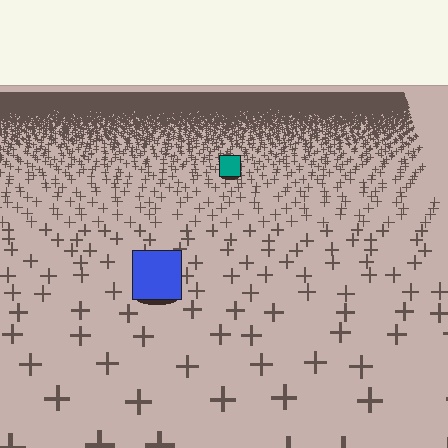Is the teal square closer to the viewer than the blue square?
No. The blue square is closer — you can tell from the texture gradient: the ground texture is coarser near it.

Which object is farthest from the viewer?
The teal square is farthest from the viewer. It appears smaller and the ground texture around it is denser.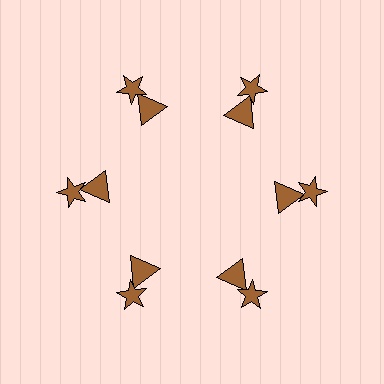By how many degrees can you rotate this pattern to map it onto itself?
The pattern maps onto itself every 60 degrees of rotation.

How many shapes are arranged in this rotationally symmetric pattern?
There are 12 shapes, arranged in 6 groups of 2.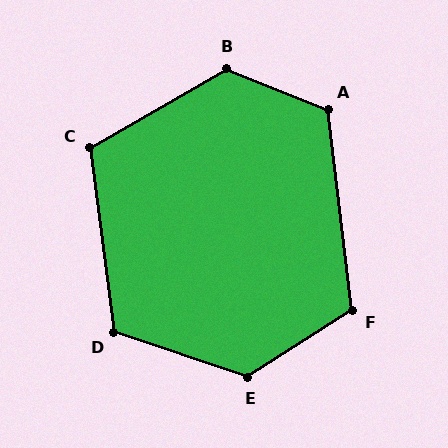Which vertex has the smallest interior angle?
C, at approximately 112 degrees.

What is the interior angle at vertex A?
Approximately 119 degrees (obtuse).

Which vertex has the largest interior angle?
E, at approximately 129 degrees.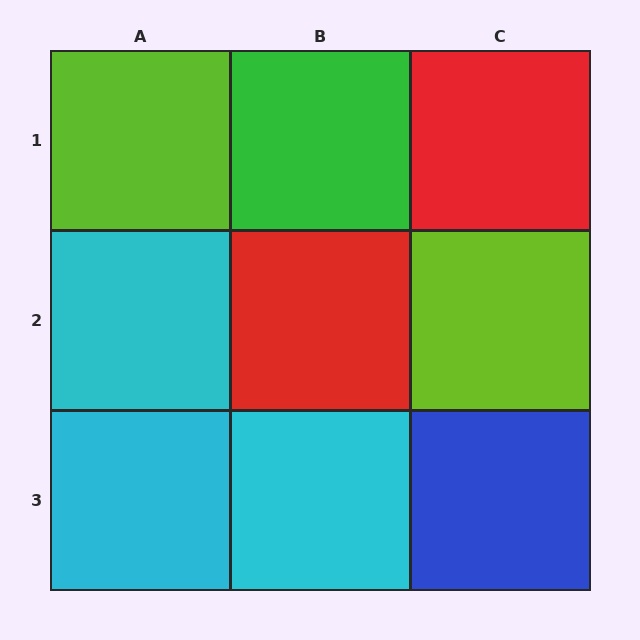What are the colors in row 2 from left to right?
Cyan, red, lime.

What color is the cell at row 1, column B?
Green.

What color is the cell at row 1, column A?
Lime.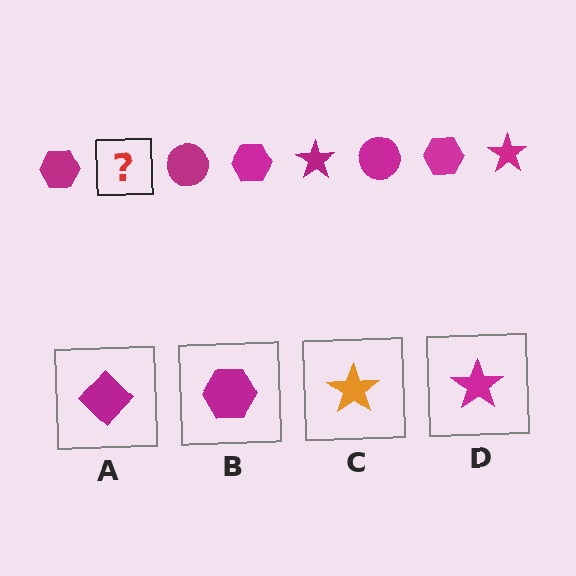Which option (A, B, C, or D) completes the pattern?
D.